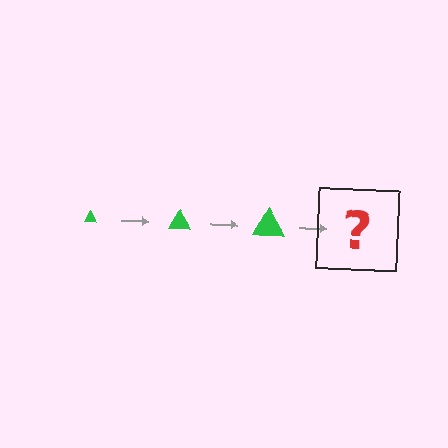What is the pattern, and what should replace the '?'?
The pattern is that the triangle gets progressively larger each step. The '?' should be a green triangle, larger than the previous one.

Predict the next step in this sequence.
The next step is a green triangle, larger than the previous one.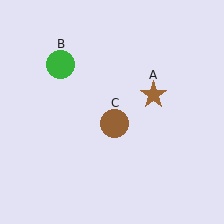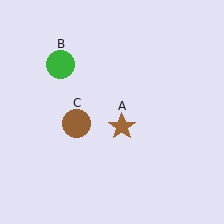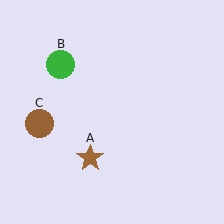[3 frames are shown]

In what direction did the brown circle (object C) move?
The brown circle (object C) moved left.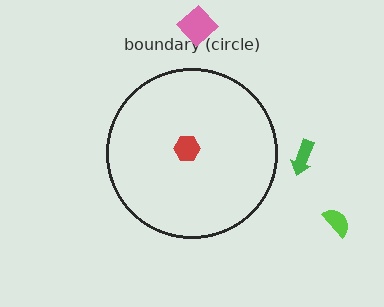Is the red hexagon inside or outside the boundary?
Inside.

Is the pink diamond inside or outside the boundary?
Outside.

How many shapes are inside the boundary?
1 inside, 3 outside.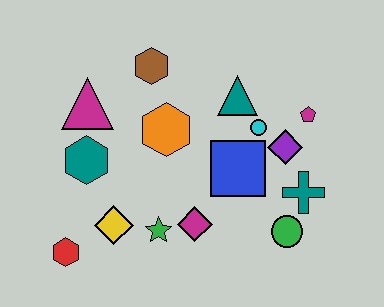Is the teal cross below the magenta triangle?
Yes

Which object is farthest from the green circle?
The magenta triangle is farthest from the green circle.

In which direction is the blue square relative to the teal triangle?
The blue square is below the teal triangle.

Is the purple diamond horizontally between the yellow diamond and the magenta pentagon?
Yes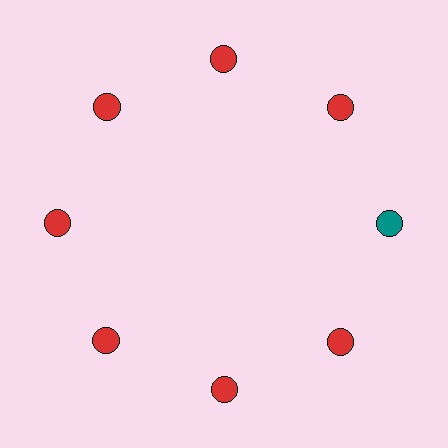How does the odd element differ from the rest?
It has a different color: teal instead of red.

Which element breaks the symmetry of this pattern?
The teal circle at roughly the 3 o'clock position breaks the symmetry. All other shapes are red circles.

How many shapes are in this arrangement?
There are 8 shapes arranged in a ring pattern.